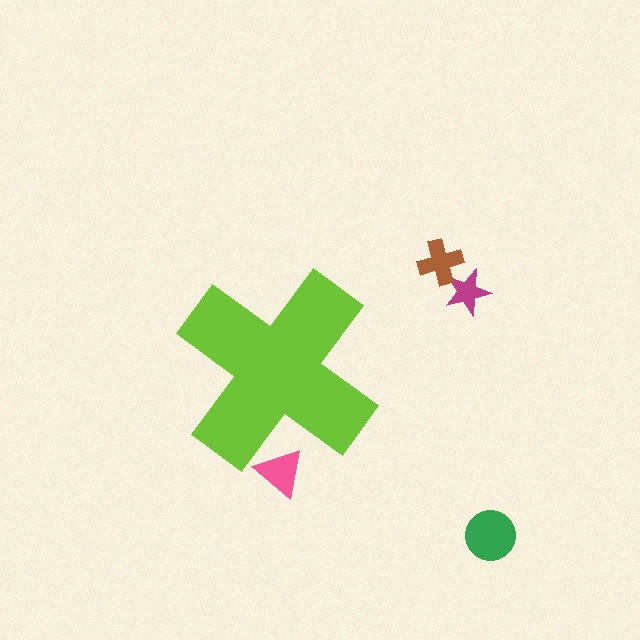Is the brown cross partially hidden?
No, the brown cross is fully visible.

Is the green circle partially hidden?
No, the green circle is fully visible.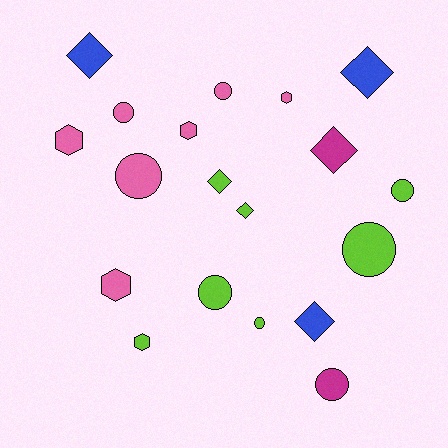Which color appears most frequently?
Pink, with 7 objects.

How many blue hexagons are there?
There are no blue hexagons.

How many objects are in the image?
There are 19 objects.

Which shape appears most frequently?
Circle, with 8 objects.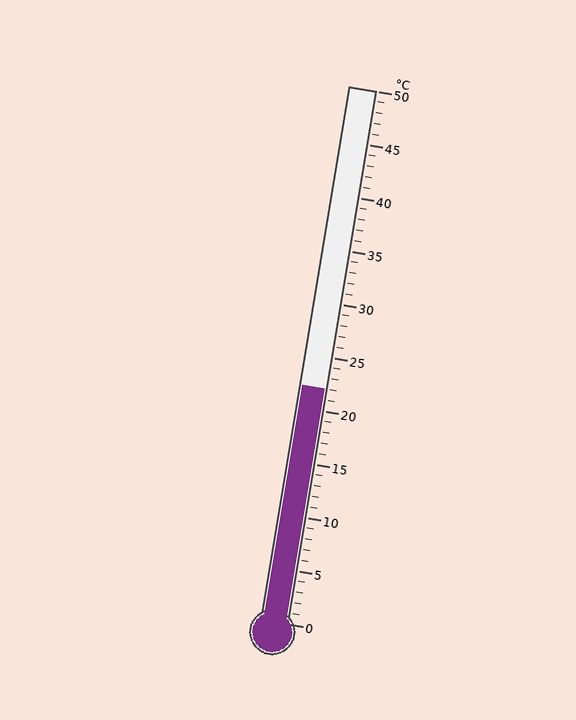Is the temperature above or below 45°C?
The temperature is below 45°C.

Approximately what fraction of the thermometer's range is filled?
The thermometer is filled to approximately 45% of its range.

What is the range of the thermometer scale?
The thermometer scale ranges from 0°C to 50°C.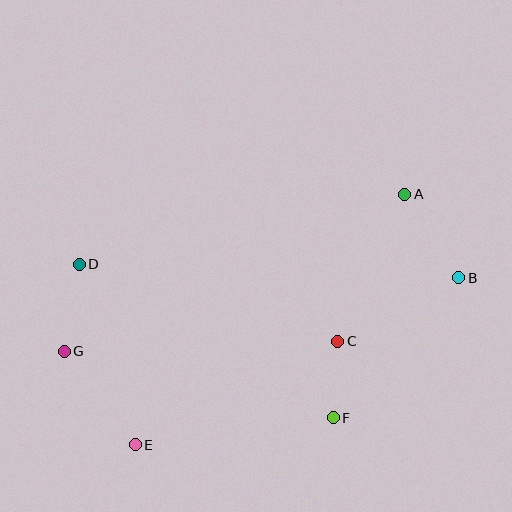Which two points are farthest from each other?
Points B and G are farthest from each other.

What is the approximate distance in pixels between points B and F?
The distance between B and F is approximately 188 pixels.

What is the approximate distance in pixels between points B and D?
The distance between B and D is approximately 380 pixels.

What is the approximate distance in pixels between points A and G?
The distance between A and G is approximately 375 pixels.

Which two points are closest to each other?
Points C and F are closest to each other.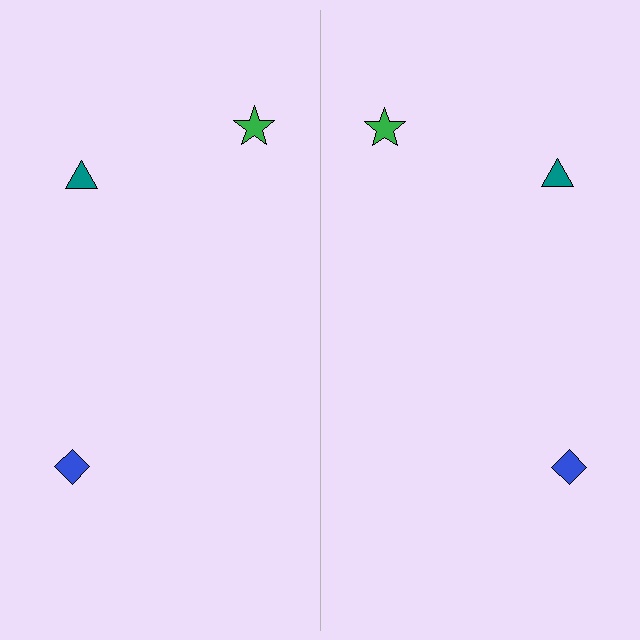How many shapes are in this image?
There are 6 shapes in this image.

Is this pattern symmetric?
Yes, this pattern has bilateral (reflection) symmetry.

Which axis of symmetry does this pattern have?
The pattern has a vertical axis of symmetry running through the center of the image.